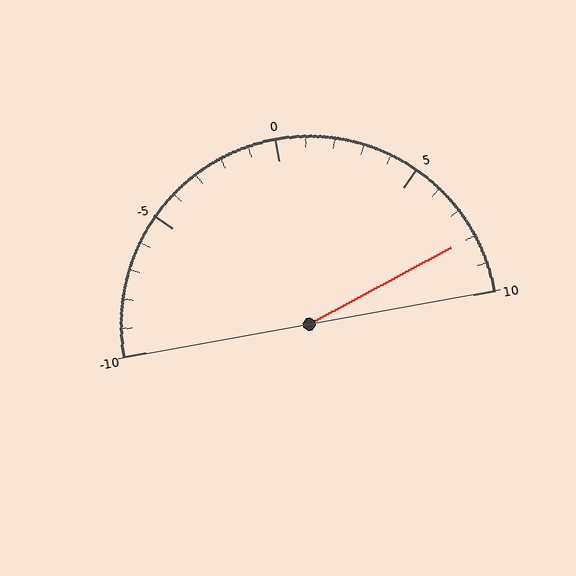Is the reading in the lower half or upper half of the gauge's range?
The reading is in the upper half of the range (-10 to 10).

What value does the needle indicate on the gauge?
The needle indicates approximately 8.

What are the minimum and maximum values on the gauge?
The gauge ranges from -10 to 10.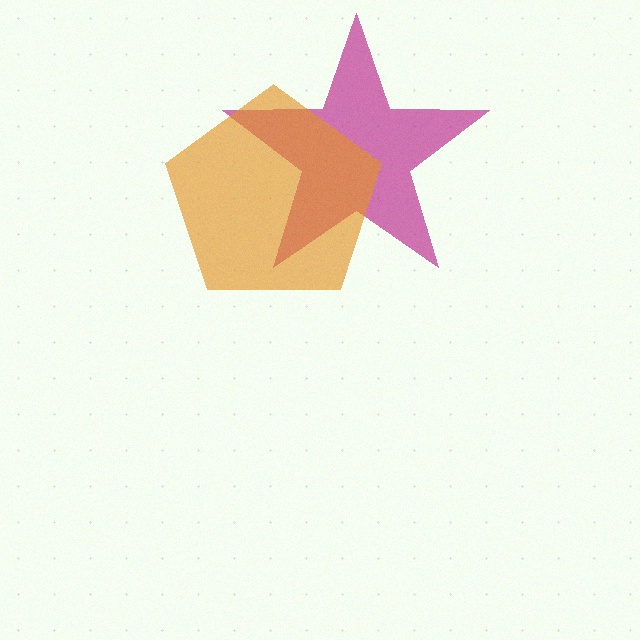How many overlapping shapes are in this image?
There are 2 overlapping shapes in the image.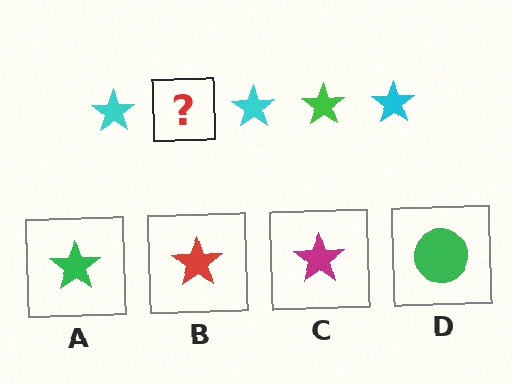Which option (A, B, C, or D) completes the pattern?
A.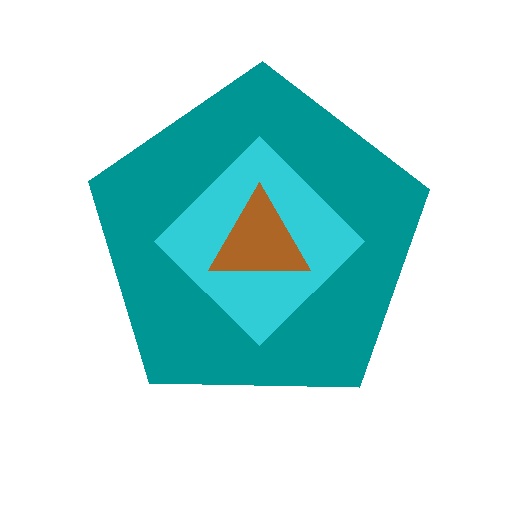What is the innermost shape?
The brown triangle.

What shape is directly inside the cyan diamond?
The brown triangle.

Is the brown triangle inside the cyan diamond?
Yes.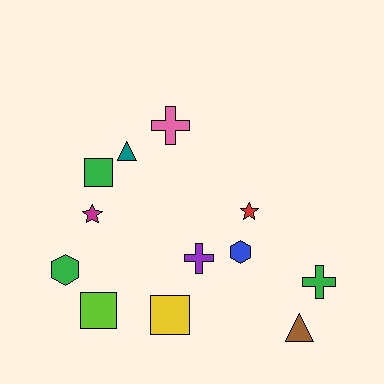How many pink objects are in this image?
There is 1 pink object.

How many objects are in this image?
There are 12 objects.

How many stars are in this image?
There are 2 stars.